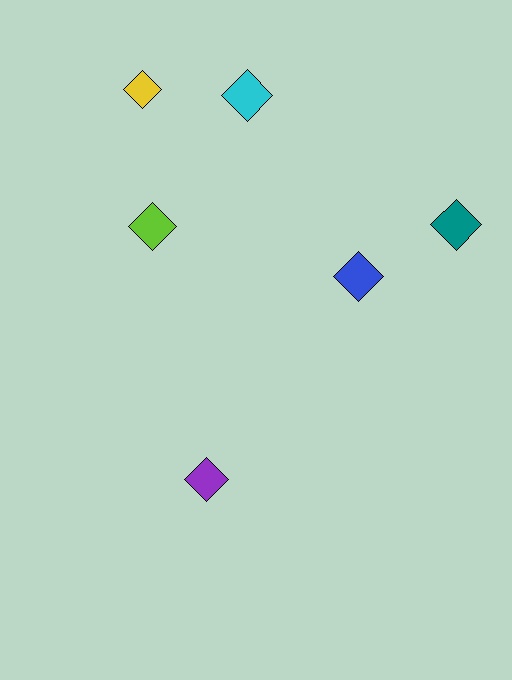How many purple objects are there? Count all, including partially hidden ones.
There is 1 purple object.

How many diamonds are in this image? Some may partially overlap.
There are 6 diamonds.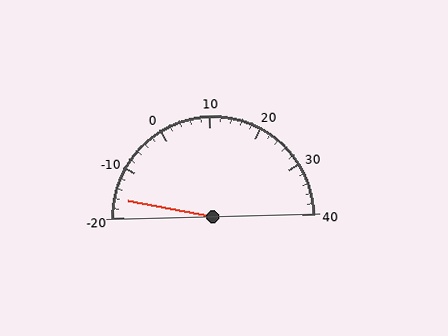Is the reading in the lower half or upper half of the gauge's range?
The reading is in the lower half of the range (-20 to 40).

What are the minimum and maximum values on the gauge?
The gauge ranges from -20 to 40.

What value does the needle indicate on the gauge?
The needle indicates approximately -16.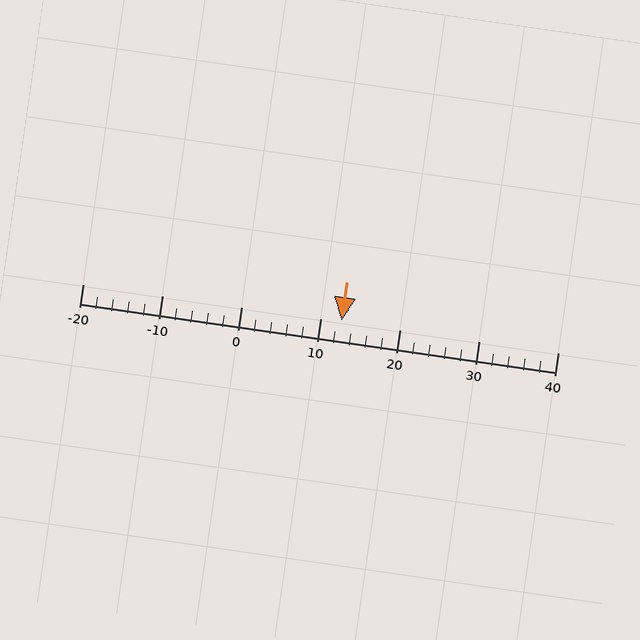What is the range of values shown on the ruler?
The ruler shows values from -20 to 40.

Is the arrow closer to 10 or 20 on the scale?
The arrow is closer to 10.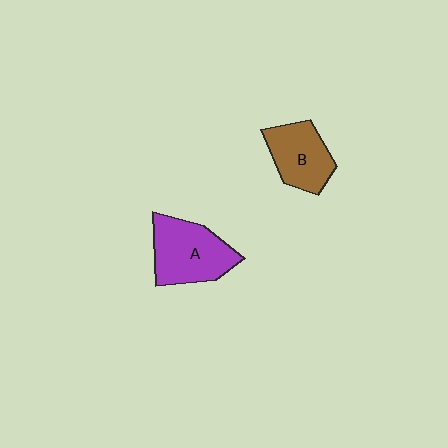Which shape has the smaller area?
Shape B (brown).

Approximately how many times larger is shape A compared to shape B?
Approximately 1.3 times.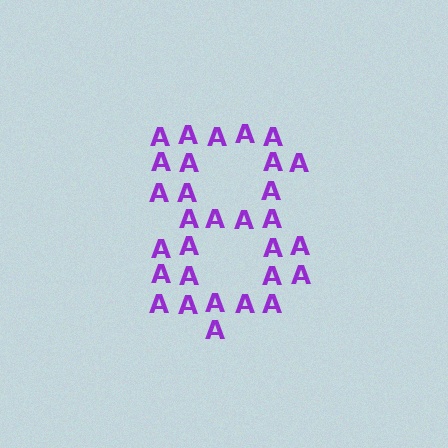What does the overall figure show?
The overall figure shows the digit 8.